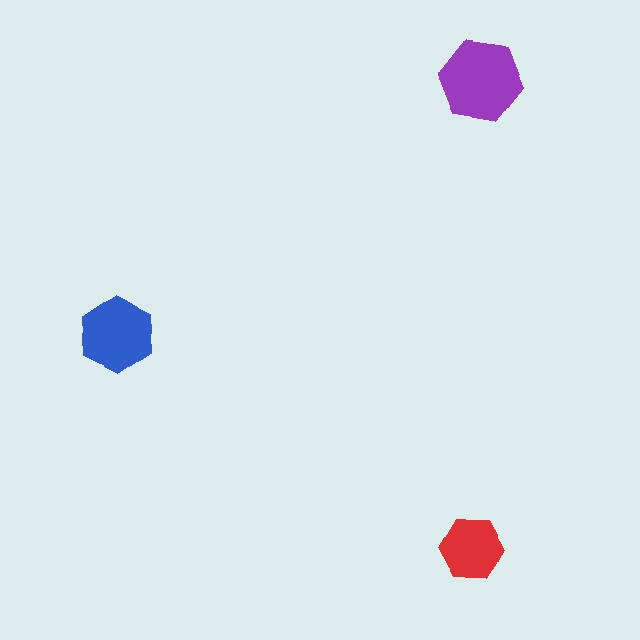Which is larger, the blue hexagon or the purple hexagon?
The purple one.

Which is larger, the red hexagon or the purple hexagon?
The purple one.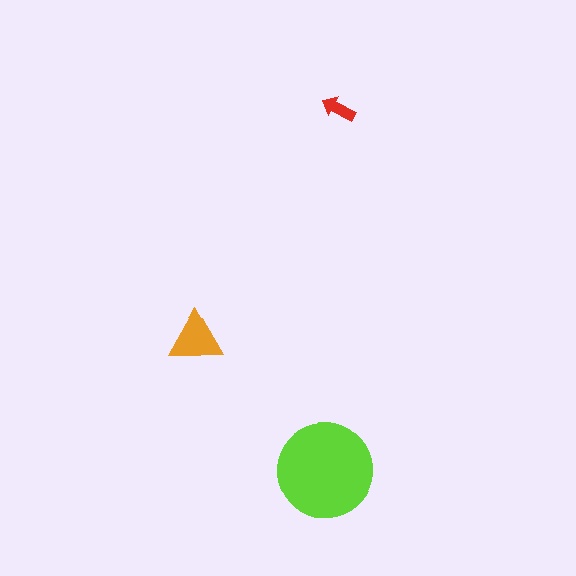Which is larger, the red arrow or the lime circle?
The lime circle.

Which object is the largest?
The lime circle.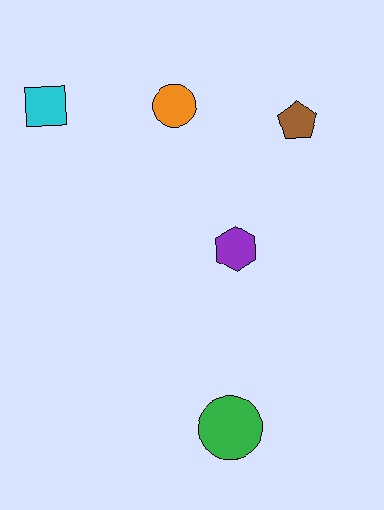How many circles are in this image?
There are 2 circles.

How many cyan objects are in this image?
There is 1 cyan object.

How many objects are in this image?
There are 5 objects.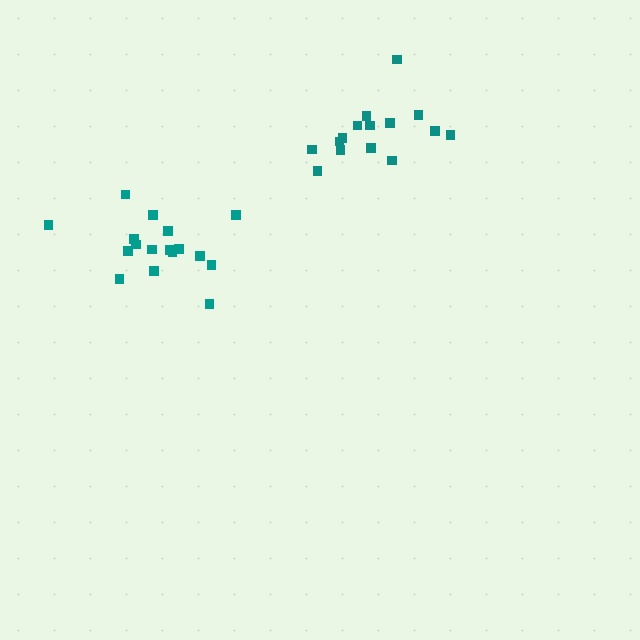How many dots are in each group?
Group 1: 17 dots, Group 2: 15 dots (32 total).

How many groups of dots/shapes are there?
There are 2 groups.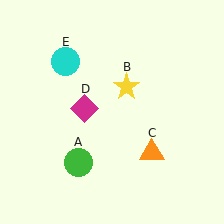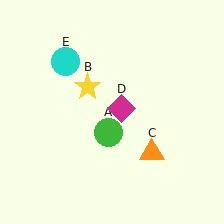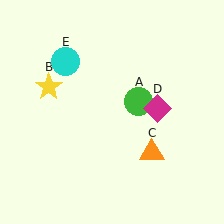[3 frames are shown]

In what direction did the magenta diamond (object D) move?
The magenta diamond (object D) moved right.